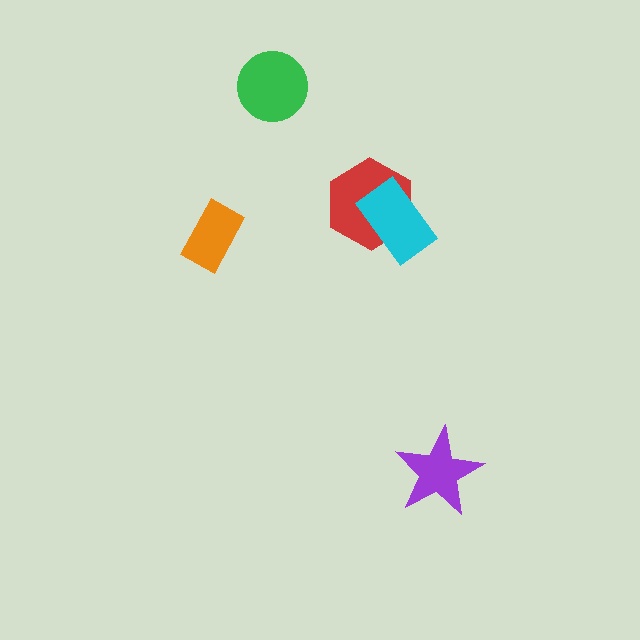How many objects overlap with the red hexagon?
1 object overlaps with the red hexagon.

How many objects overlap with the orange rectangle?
0 objects overlap with the orange rectangle.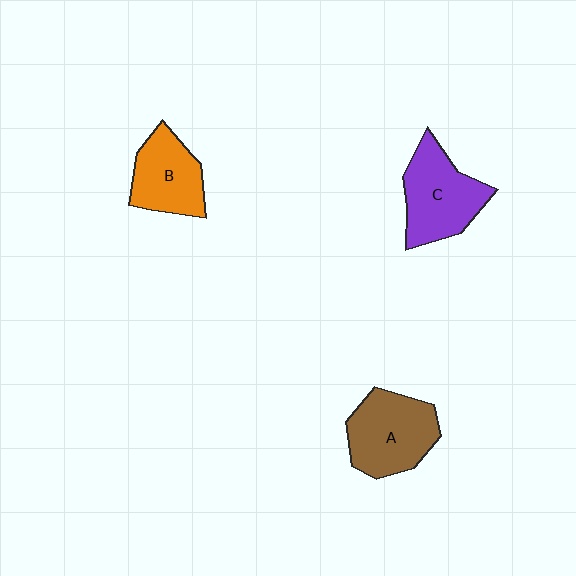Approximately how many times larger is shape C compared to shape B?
Approximately 1.2 times.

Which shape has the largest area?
Shape A (brown).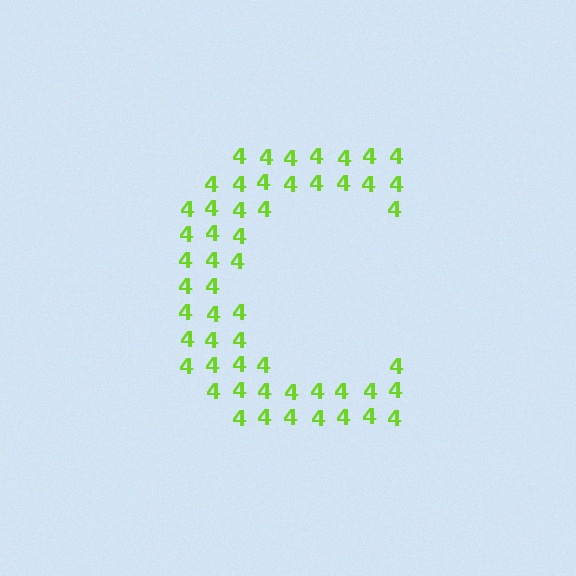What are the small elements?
The small elements are digit 4's.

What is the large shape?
The large shape is the letter C.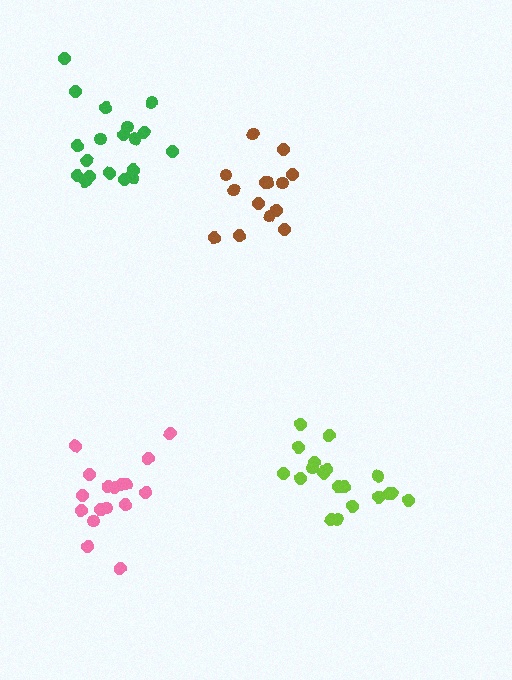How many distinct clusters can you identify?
There are 4 distinct clusters.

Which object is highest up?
The green cluster is topmost.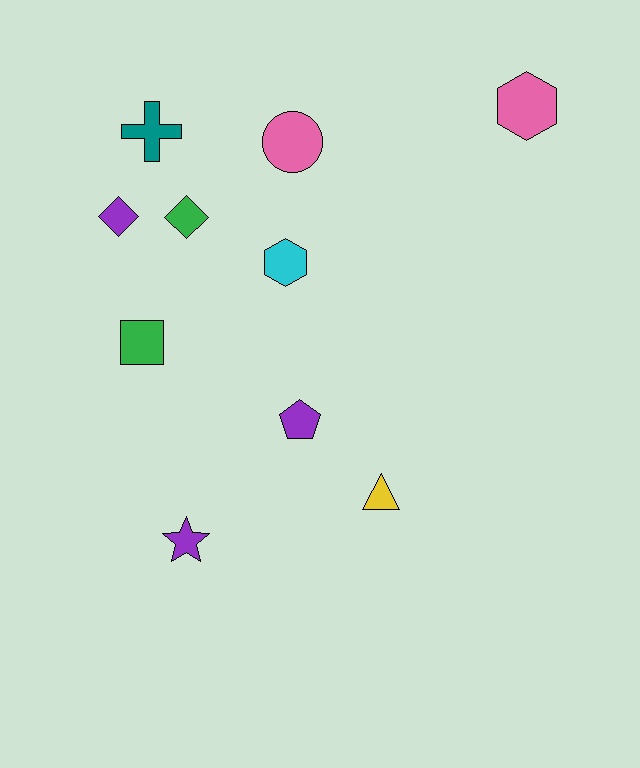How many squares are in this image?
There is 1 square.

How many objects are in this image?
There are 10 objects.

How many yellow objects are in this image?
There is 1 yellow object.